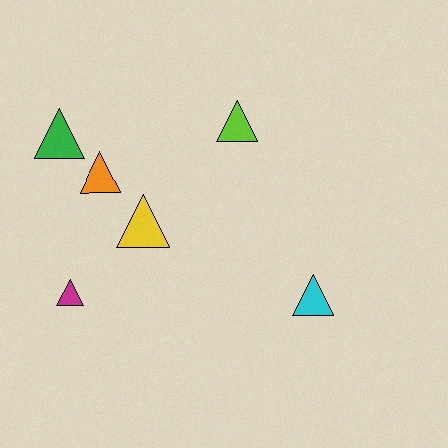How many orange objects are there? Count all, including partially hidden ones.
There is 1 orange object.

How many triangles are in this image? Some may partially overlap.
There are 6 triangles.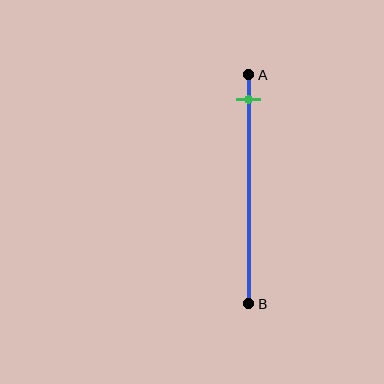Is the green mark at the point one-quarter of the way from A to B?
No, the mark is at about 10% from A, not at the 25% one-quarter point.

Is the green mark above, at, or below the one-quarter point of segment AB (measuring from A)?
The green mark is above the one-quarter point of segment AB.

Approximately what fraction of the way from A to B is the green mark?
The green mark is approximately 10% of the way from A to B.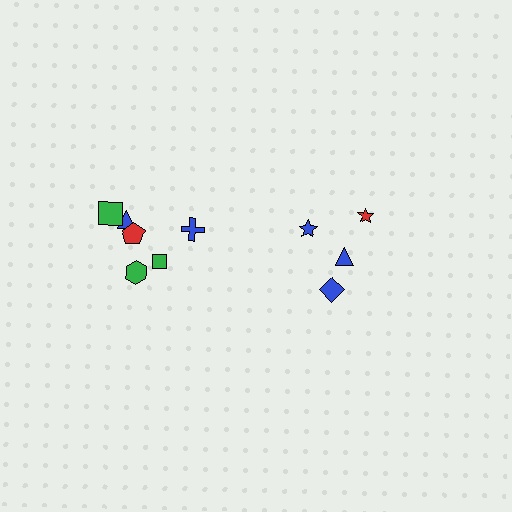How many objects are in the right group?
There are 4 objects.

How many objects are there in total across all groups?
There are 10 objects.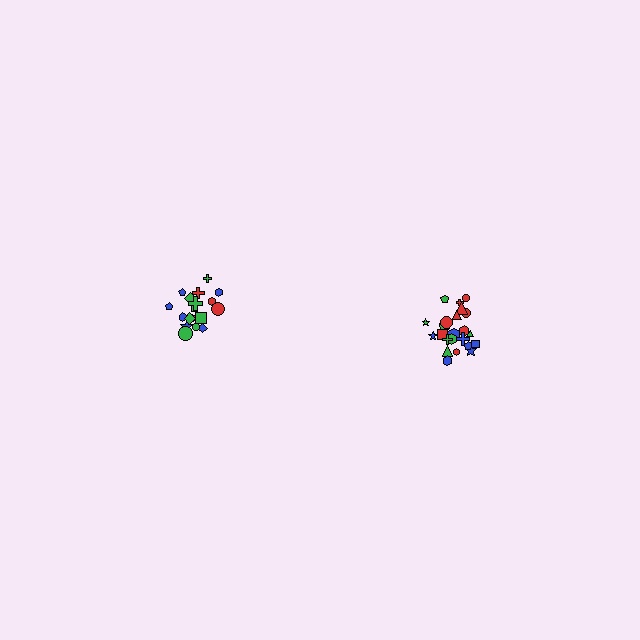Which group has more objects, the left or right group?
The right group.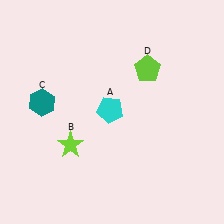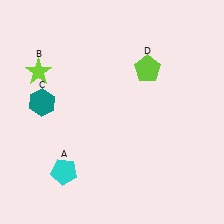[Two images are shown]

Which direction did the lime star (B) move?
The lime star (B) moved up.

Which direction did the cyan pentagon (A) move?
The cyan pentagon (A) moved down.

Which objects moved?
The objects that moved are: the cyan pentagon (A), the lime star (B).